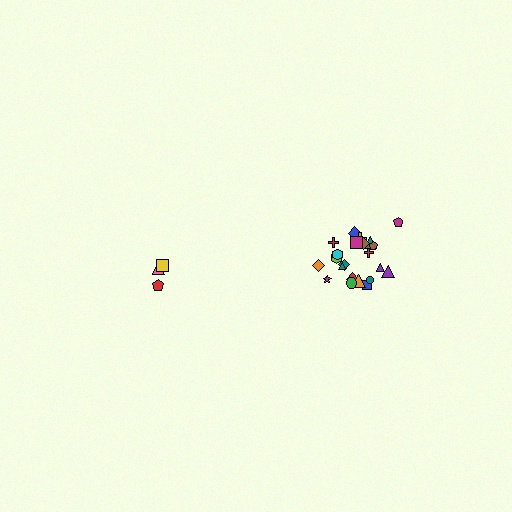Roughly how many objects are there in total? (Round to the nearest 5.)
Roughly 25 objects in total.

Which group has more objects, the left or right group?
The right group.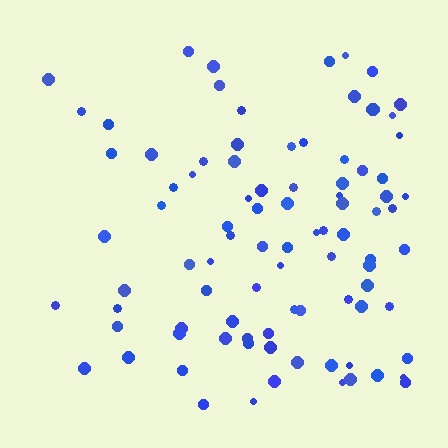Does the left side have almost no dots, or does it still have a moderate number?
Still a moderate number, just noticeably fewer than the right.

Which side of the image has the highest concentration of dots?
The right.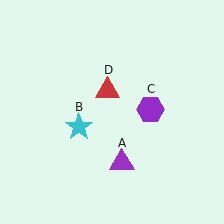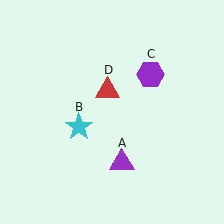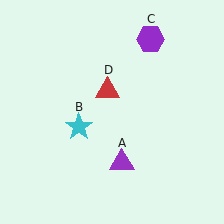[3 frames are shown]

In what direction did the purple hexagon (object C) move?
The purple hexagon (object C) moved up.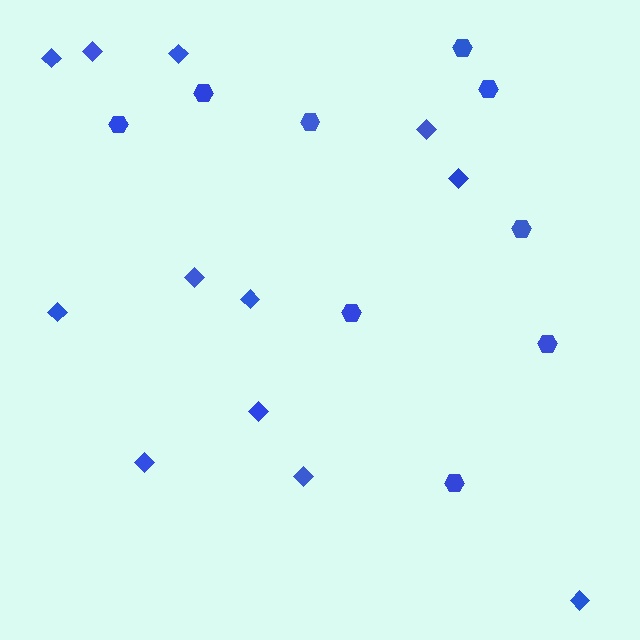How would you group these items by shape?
There are 2 groups: one group of hexagons (9) and one group of diamonds (12).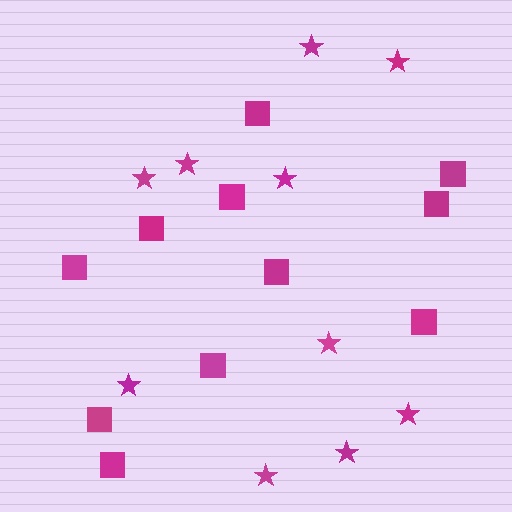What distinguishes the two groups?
There are 2 groups: one group of squares (11) and one group of stars (10).